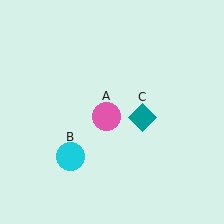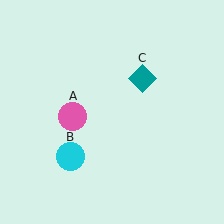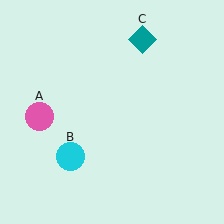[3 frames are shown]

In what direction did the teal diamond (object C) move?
The teal diamond (object C) moved up.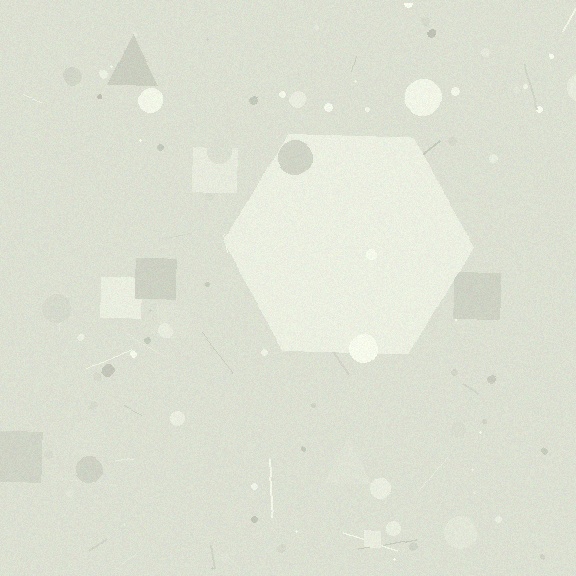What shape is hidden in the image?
A hexagon is hidden in the image.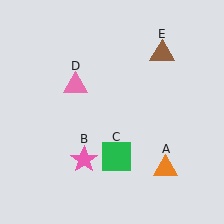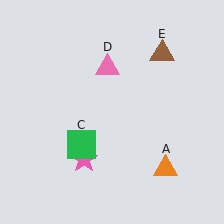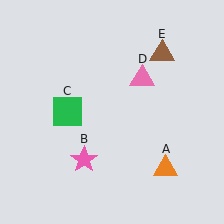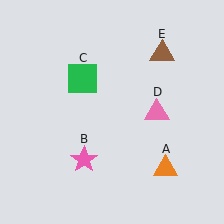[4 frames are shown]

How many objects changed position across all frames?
2 objects changed position: green square (object C), pink triangle (object D).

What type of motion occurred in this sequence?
The green square (object C), pink triangle (object D) rotated clockwise around the center of the scene.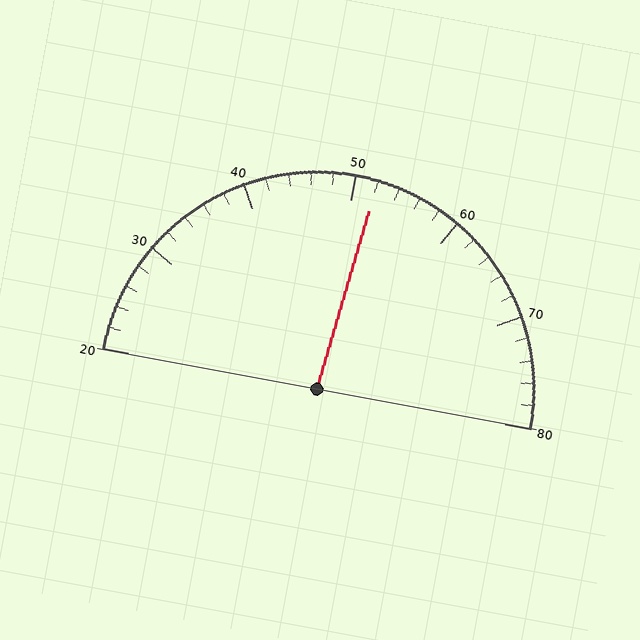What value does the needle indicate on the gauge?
The needle indicates approximately 52.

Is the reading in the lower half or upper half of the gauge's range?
The reading is in the upper half of the range (20 to 80).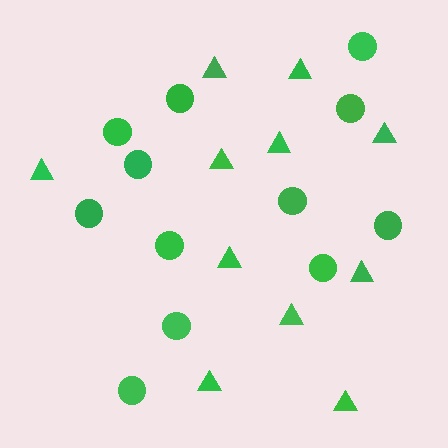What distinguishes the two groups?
There are 2 groups: one group of triangles (11) and one group of circles (12).